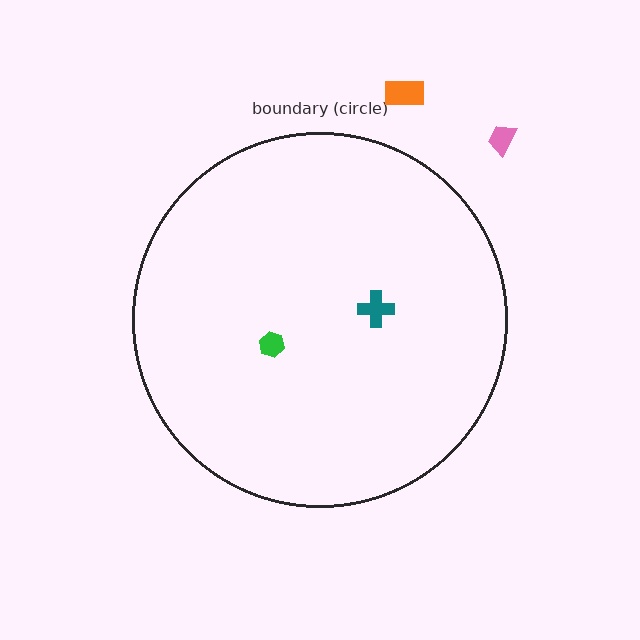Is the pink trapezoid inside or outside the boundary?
Outside.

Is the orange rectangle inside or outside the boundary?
Outside.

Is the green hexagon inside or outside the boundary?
Inside.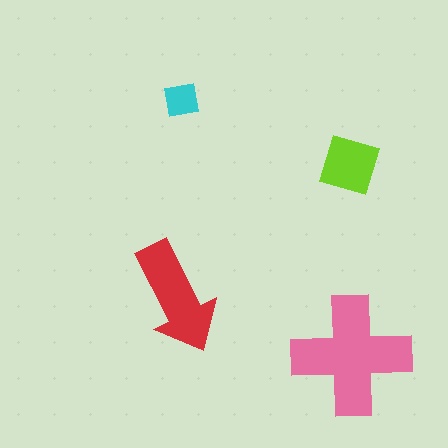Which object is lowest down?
The pink cross is bottommost.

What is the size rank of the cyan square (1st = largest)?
4th.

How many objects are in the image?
There are 4 objects in the image.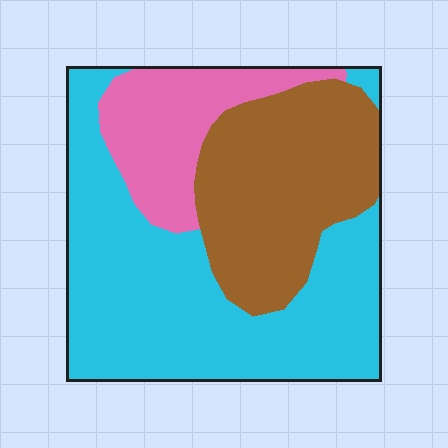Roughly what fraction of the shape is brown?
Brown covers about 30% of the shape.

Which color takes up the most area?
Cyan, at roughly 50%.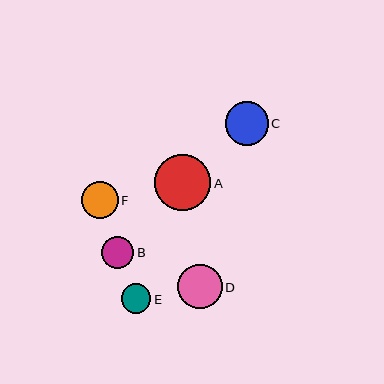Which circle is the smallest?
Circle E is the smallest with a size of approximately 30 pixels.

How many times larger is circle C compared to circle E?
Circle C is approximately 1.5 times the size of circle E.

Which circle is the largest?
Circle A is the largest with a size of approximately 56 pixels.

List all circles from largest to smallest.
From largest to smallest: A, D, C, F, B, E.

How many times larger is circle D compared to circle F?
Circle D is approximately 1.2 times the size of circle F.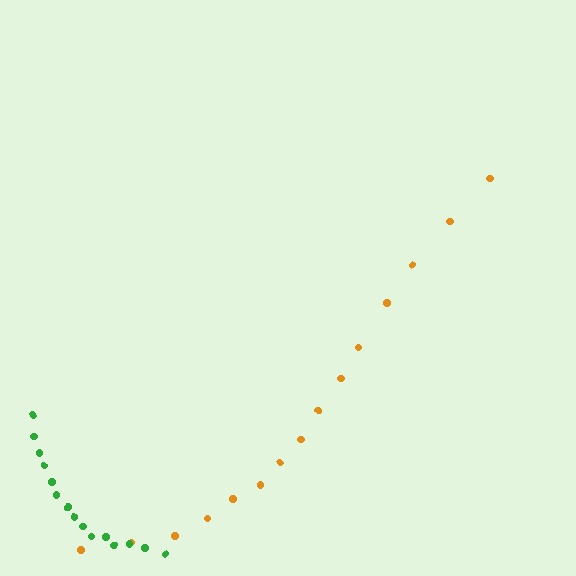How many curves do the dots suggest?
There are 2 distinct paths.